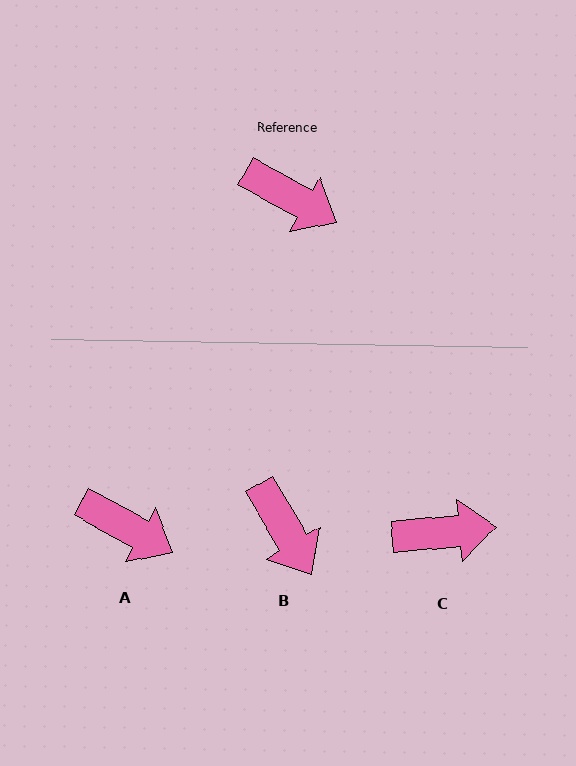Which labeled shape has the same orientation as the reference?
A.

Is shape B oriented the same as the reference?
No, it is off by about 31 degrees.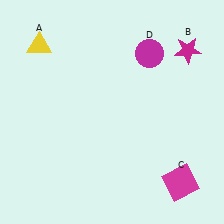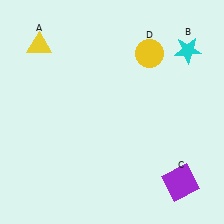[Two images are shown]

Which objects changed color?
B changed from magenta to cyan. C changed from magenta to purple. D changed from magenta to yellow.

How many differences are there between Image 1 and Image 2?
There are 3 differences between the two images.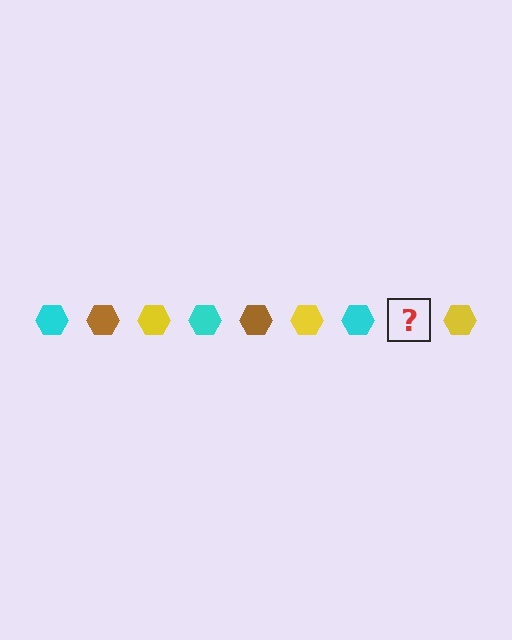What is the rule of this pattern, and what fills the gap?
The rule is that the pattern cycles through cyan, brown, yellow hexagons. The gap should be filled with a brown hexagon.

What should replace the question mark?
The question mark should be replaced with a brown hexagon.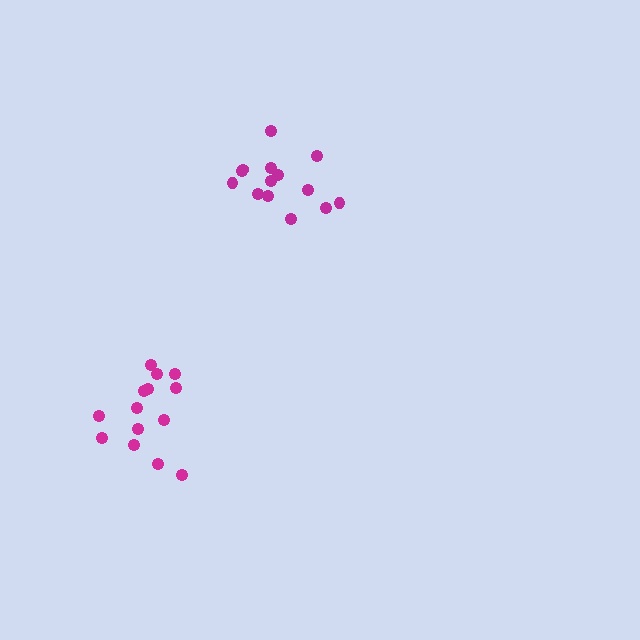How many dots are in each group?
Group 1: 14 dots, Group 2: 14 dots (28 total).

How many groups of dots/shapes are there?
There are 2 groups.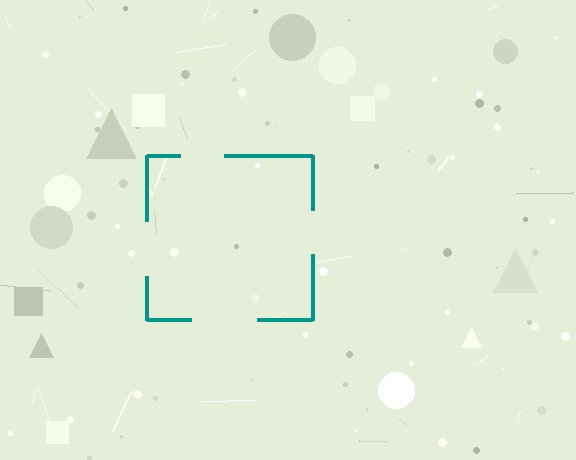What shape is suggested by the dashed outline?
The dashed outline suggests a square.